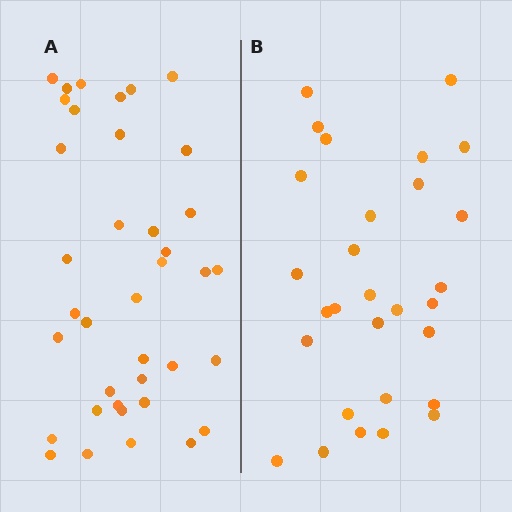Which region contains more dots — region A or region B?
Region A (the left region) has more dots.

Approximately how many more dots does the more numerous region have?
Region A has roughly 8 or so more dots than region B.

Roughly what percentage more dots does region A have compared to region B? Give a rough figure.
About 30% more.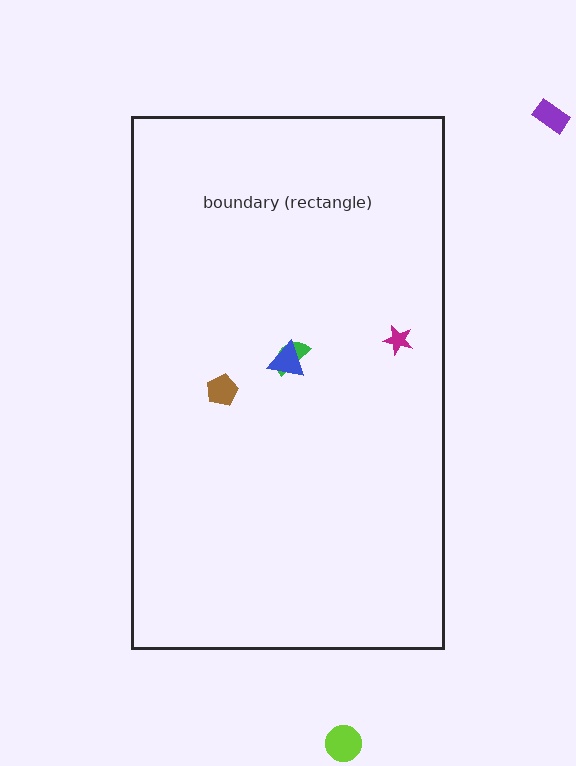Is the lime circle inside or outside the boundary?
Outside.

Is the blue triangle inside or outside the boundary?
Inside.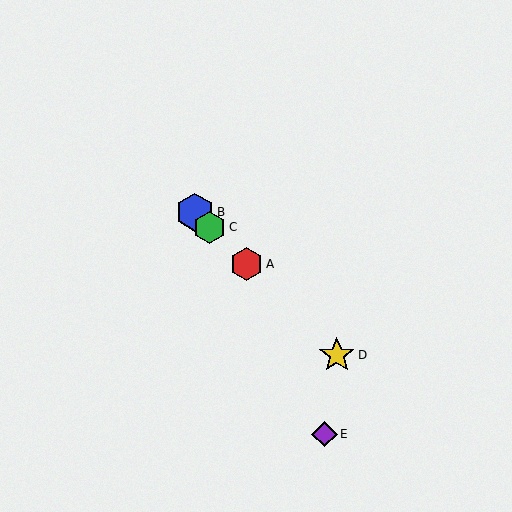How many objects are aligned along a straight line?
4 objects (A, B, C, D) are aligned along a straight line.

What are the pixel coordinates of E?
Object E is at (324, 434).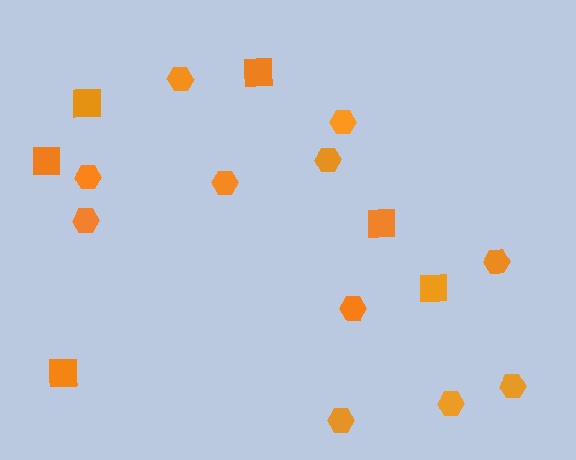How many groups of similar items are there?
There are 2 groups: one group of squares (6) and one group of hexagons (11).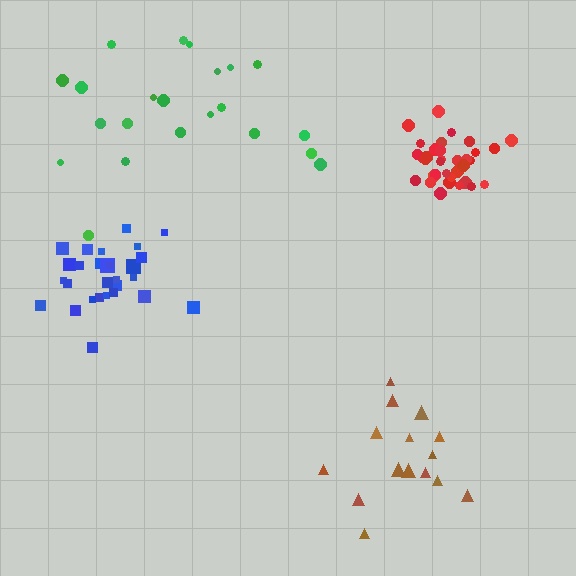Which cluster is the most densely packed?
Red.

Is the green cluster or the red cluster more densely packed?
Red.